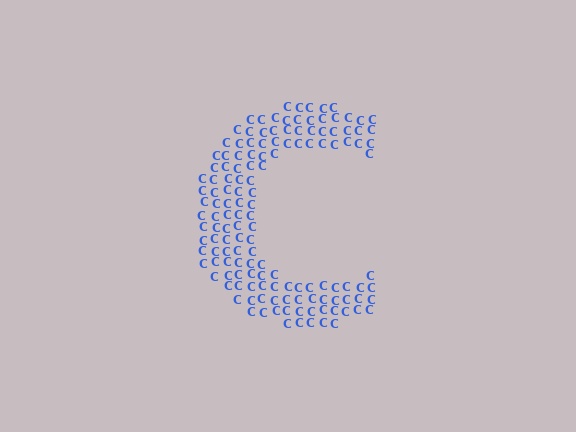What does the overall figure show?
The overall figure shows the letter C.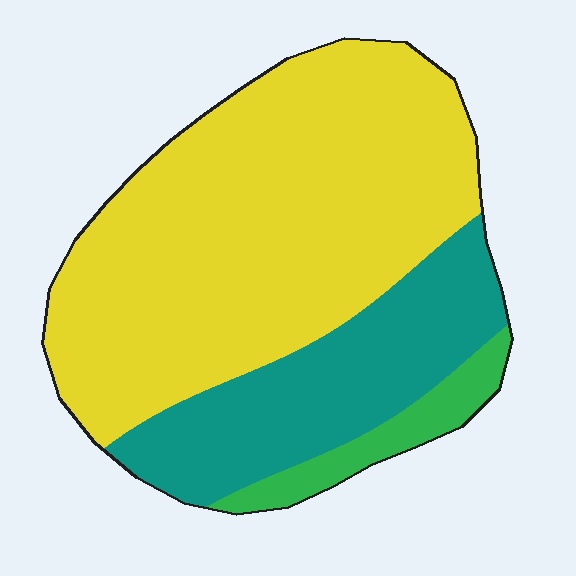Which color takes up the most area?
Yellow, at roughly 65%.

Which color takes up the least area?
Green, at roughly 10%.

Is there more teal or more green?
Teal.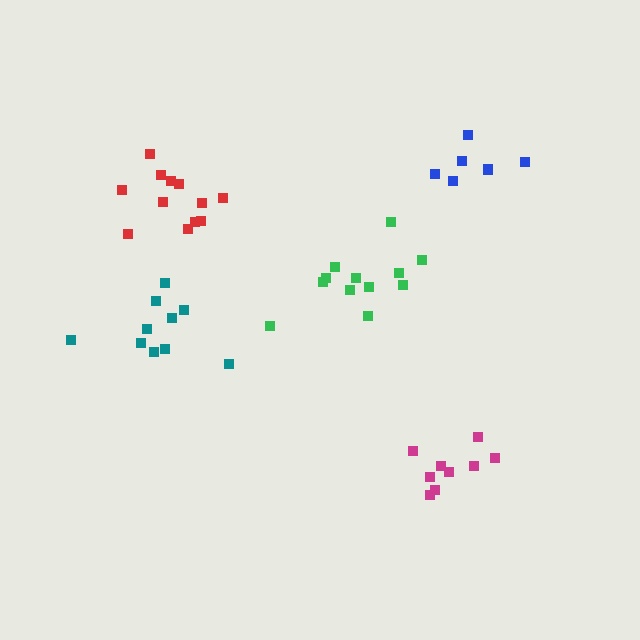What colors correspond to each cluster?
The clusters are colored: green, red, teal, blue, magenta.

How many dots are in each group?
Group 1: 12 dots, Group 2: 12 dots, Group 3: 10 dots, Group 4: 7 dots, Group 5: 9 dots (50 total).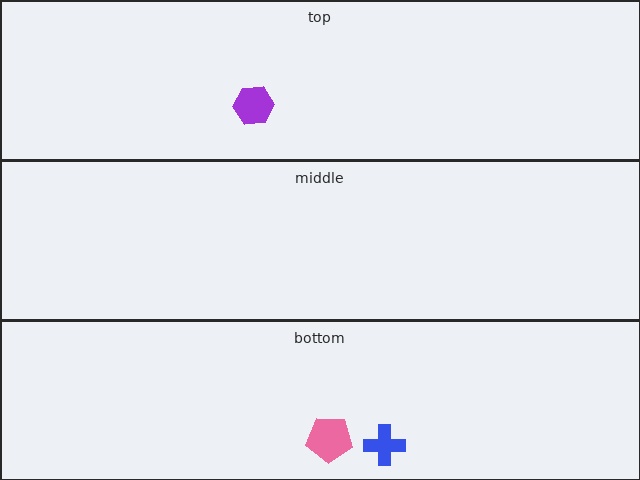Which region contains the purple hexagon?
The top region.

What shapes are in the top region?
The purple hexagon.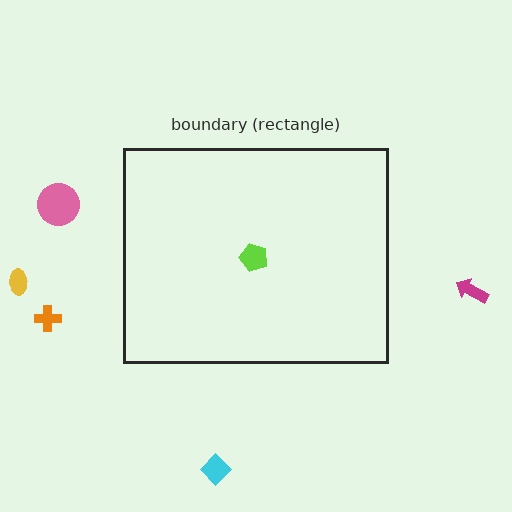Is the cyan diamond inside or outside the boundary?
Outside.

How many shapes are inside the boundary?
1 inside, 5 outside.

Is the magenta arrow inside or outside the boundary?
Outside.